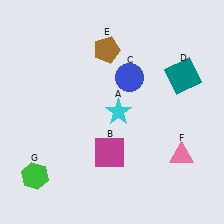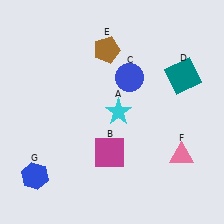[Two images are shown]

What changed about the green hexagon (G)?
In Image 1, G is green. In Image 2, it changed to blue.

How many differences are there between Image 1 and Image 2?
There is 1 difference between the two images.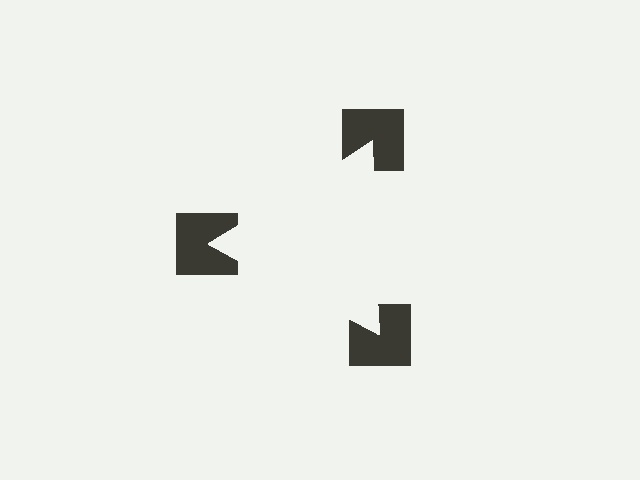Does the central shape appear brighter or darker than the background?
It typically appears slightly brighter than the background, even though no actual brightness change is drawn.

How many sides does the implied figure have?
3 sides.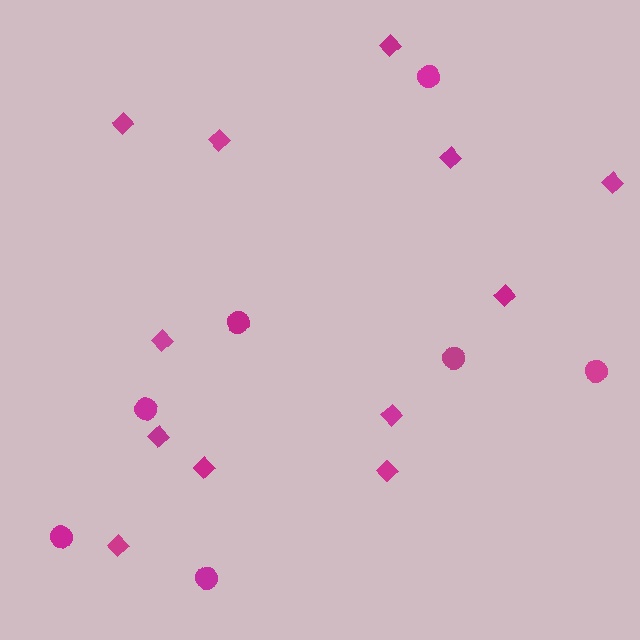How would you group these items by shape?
There are 2 groups: one group of diamonds (12) and one group of circles (7).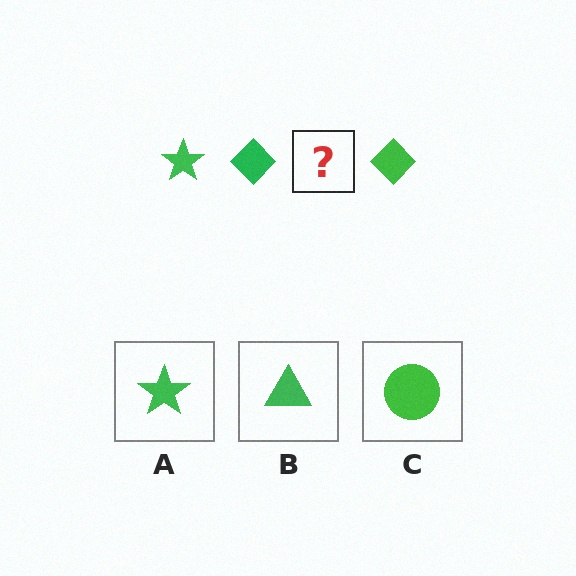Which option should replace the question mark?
Option A.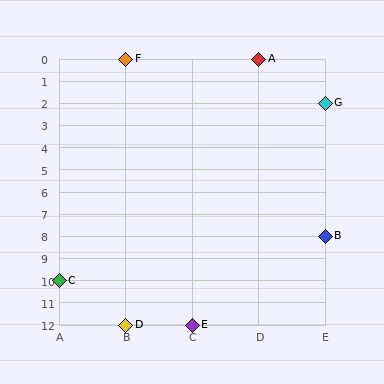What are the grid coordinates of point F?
Point F is at grid coordinates (B, 0).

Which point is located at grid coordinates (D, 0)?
Point A is at (D, 0).